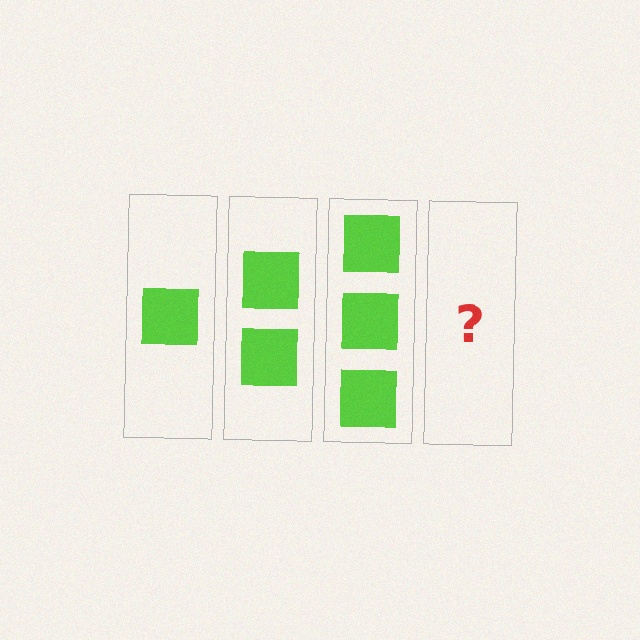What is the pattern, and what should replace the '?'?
The pattern is that each step adds one more square. The '?' should be 4 squares.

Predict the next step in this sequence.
The next step is 4 squares.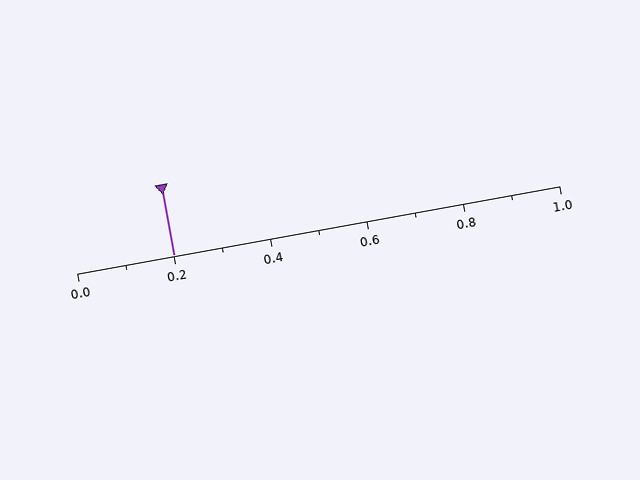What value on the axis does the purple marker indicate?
The marker indicates approximately 0.2.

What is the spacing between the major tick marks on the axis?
The major ticks are spaced 0.2 apart.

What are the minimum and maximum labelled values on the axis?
The axis runs from 0.0 to 1.0.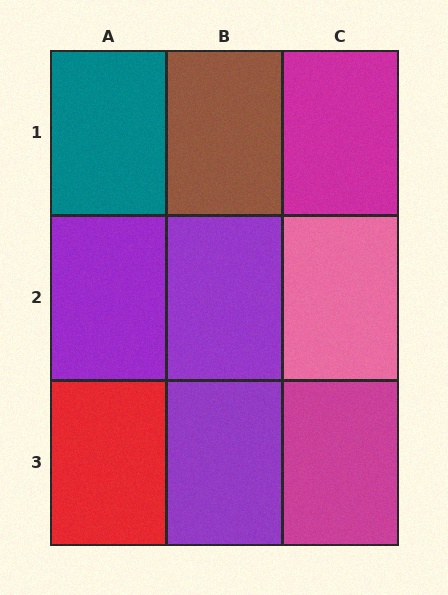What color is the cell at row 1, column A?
Teal.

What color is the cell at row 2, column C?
Pink.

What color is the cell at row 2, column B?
Purple.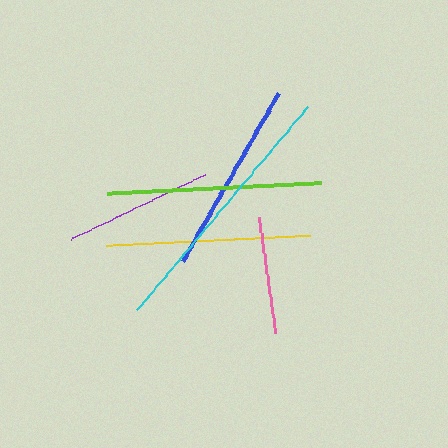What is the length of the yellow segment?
The yellow segment is approximately 204 pixels long.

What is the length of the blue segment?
The blue segment is approximately 194 pixels long.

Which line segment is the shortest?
The pink line is the shortest at approximately 117 pixels.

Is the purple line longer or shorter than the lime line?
The lime line is longer than the purple line.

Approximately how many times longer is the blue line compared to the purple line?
The blue line is approximately 1.3 times the length of the purple line.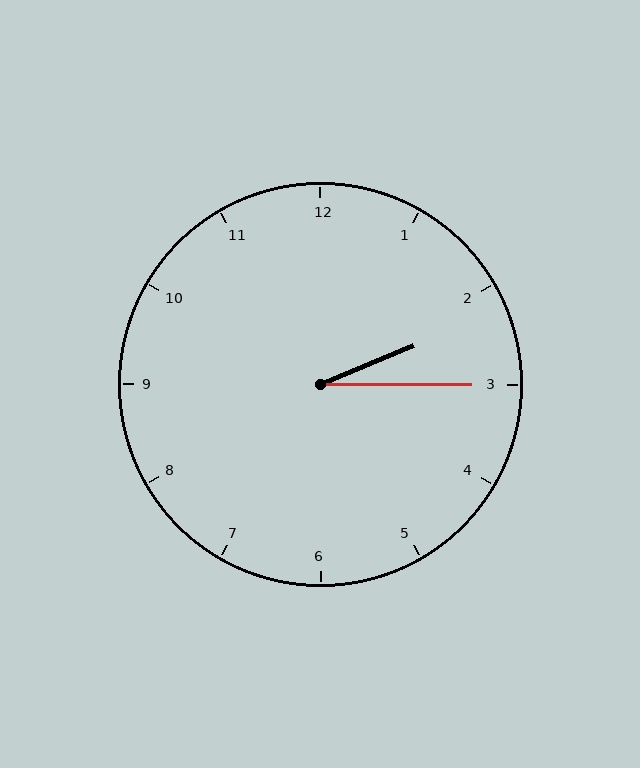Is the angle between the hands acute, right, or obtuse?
It is acute.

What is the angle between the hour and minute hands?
Approximately 22 degrees.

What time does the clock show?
2:15.